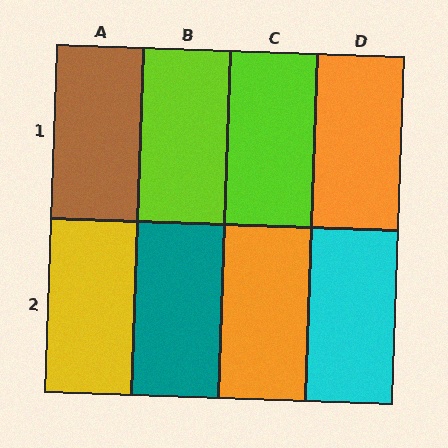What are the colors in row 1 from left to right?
Brown, lime, lime, orange.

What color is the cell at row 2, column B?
Teal.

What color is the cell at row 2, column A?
Yellow.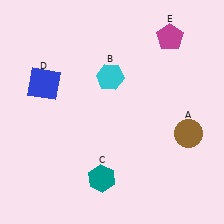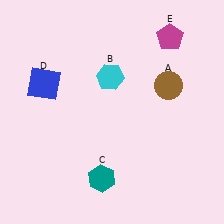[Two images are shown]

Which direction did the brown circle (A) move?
The brown circle (A) moved up.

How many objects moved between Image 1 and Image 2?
1 object moved between the two images.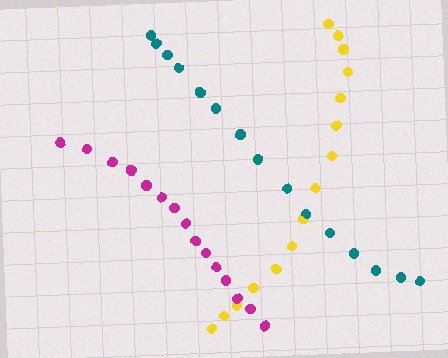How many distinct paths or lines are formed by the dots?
There are 3 distinct paths.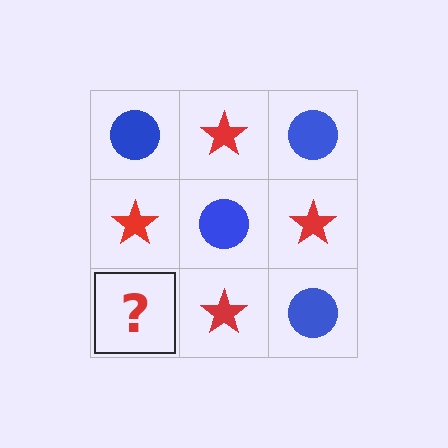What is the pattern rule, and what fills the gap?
The rule is that it alternates blue circle and red star in a checkerboard pattern. The gap should be filled with a blue circle.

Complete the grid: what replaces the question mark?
The question mark should be replaced with a blue circle.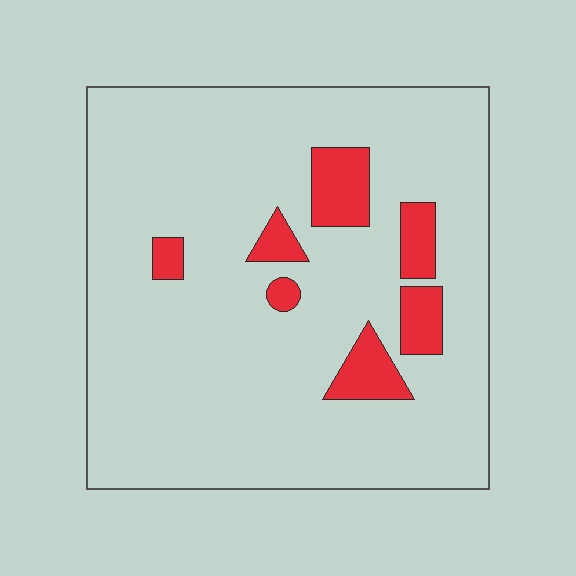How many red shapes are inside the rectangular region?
7.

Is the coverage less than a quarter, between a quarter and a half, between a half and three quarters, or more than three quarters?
Less than a quarter.